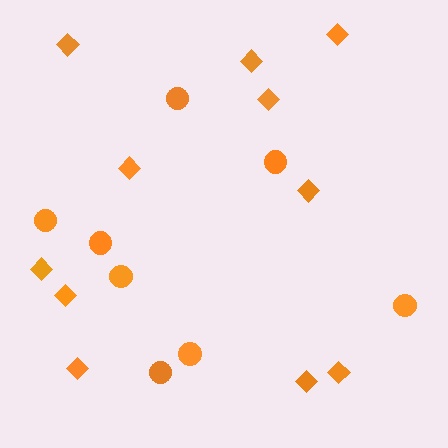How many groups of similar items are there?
There are 2 groups: one group of diamonds (11) and one group of circles (8).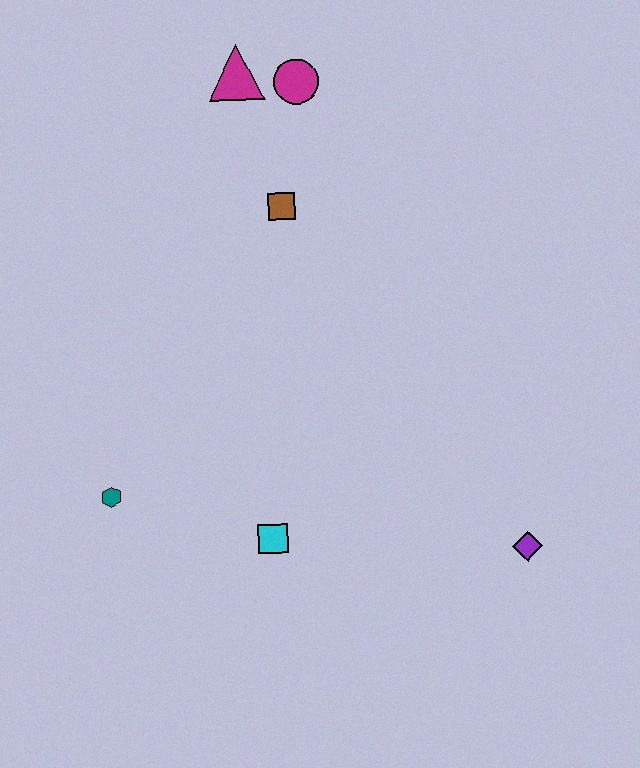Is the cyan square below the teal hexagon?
Yes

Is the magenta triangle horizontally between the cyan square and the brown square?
No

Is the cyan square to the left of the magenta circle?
Yes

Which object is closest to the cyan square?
The teal hexagon is closest to the cyan square.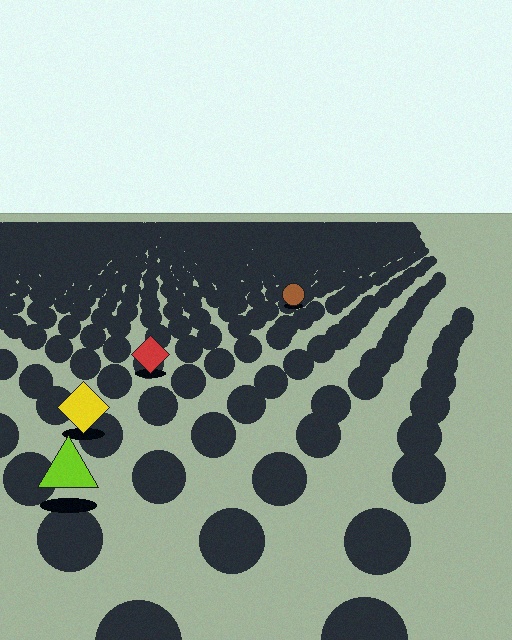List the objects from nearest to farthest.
From nearest to farthest: the lime triangle, the yellow diamond, the red diamond, the brown circle.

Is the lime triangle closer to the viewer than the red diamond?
Yes. The lime triangle is closer — you can tell from the texture gradient: the ground texture is coarser near it.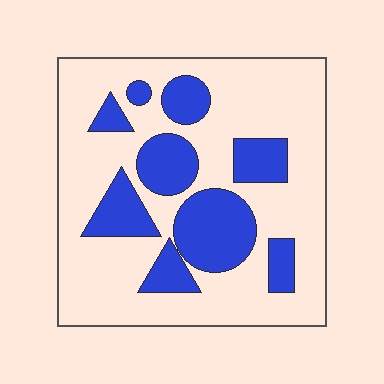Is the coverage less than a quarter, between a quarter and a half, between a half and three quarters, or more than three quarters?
Between a quarter and a half.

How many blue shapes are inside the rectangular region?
9.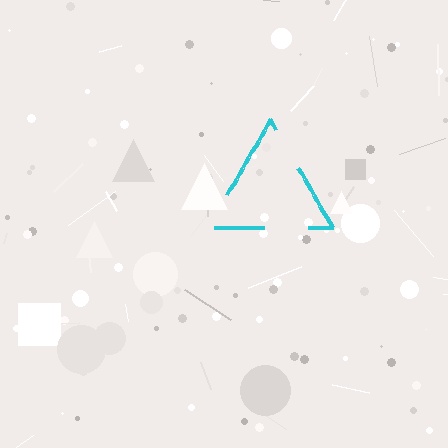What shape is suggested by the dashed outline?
The dashed outline suggests a triangle.